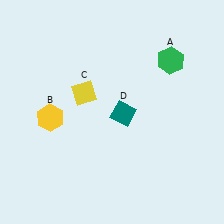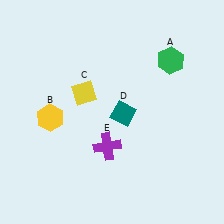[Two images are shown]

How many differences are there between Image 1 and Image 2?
There is 1 difference between the two images.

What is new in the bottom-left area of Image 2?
A purple cross (E) was added in the bottom-left area of Image 2.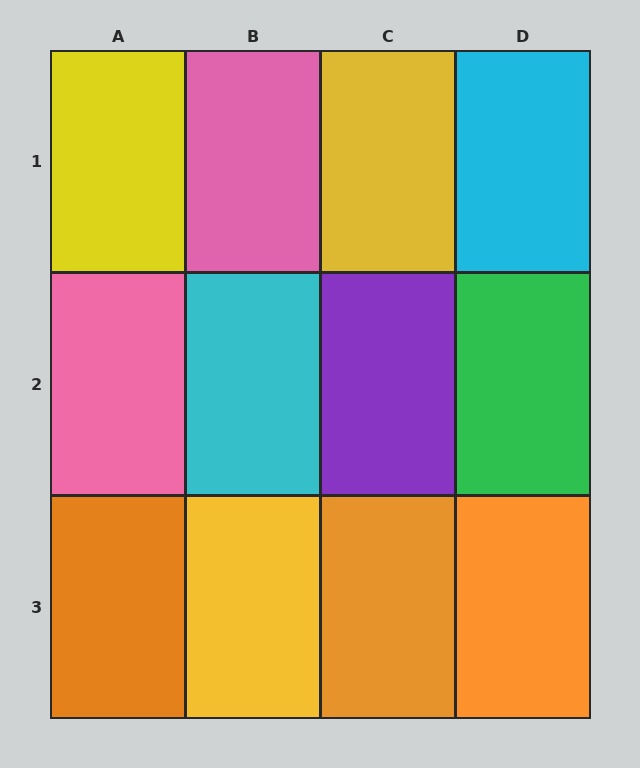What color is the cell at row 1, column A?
Yellow.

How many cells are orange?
3 cells are orange.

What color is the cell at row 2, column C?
Purple.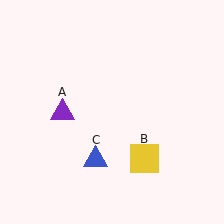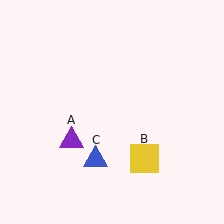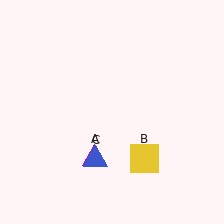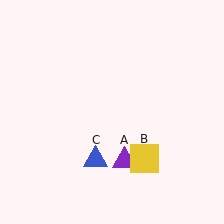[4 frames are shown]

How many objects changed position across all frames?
1 object changed position: purple triangle (object A).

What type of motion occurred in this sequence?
The purple triangle (object A) rotated counterclockwise around the center of the scene.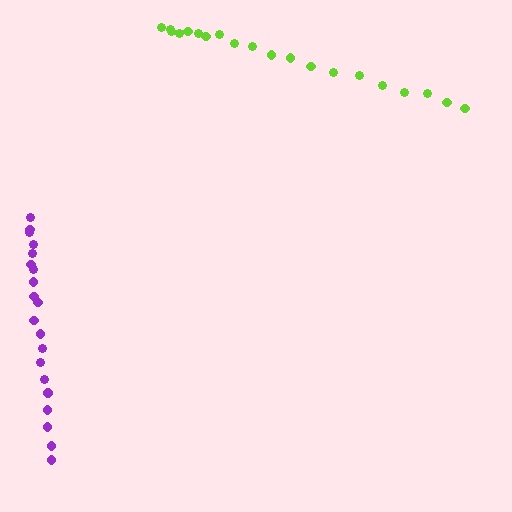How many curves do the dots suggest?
There are 2 distinct paths.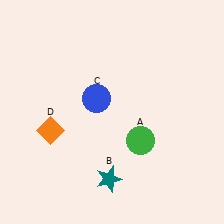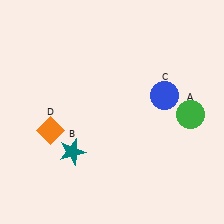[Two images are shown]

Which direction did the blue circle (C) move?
The blue circle (C) moved right.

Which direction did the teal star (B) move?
The teal star (B) moved left.